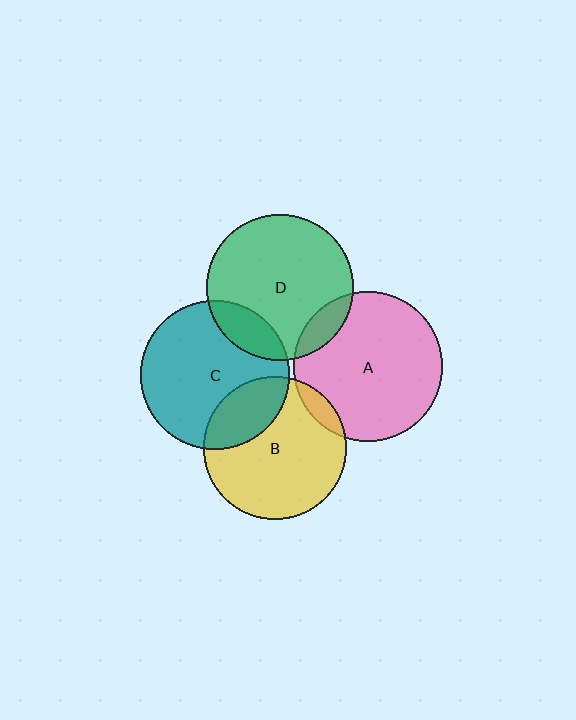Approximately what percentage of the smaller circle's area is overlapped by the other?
Approximately 5%.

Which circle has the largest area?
Circle A (pink).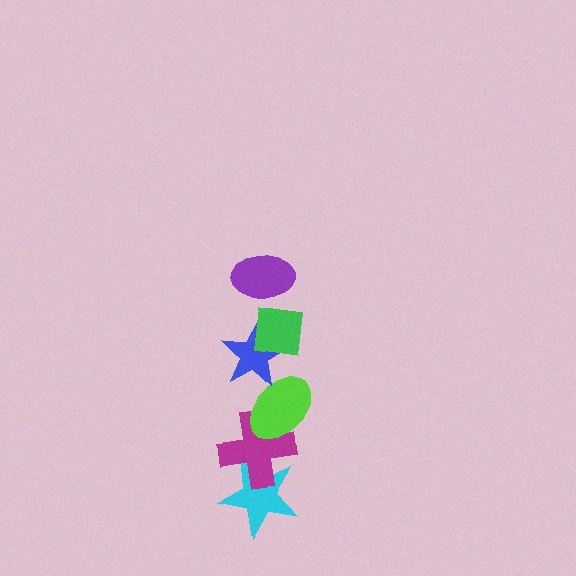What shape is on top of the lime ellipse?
The blue star is on top of the lime ellipse.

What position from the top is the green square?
The green square is 2nd from the top.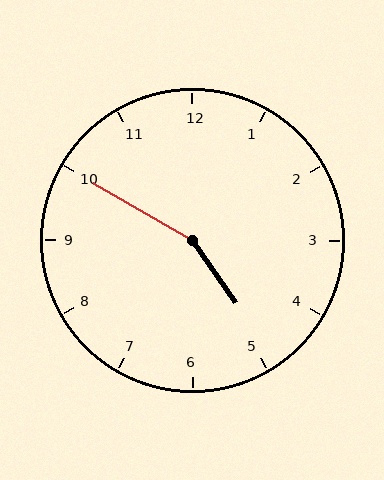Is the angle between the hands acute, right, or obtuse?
It is obtuse.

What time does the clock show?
4:50.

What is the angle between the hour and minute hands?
Approximately 155 degrees.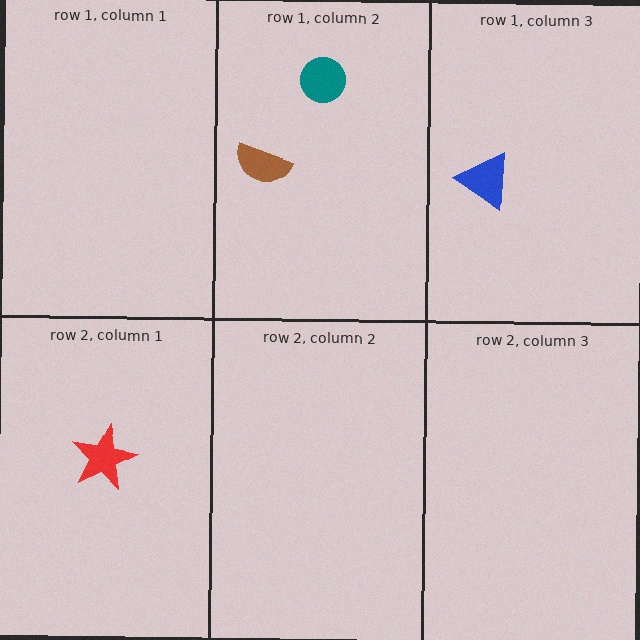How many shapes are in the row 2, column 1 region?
1.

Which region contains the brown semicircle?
The row 1, column 2 region.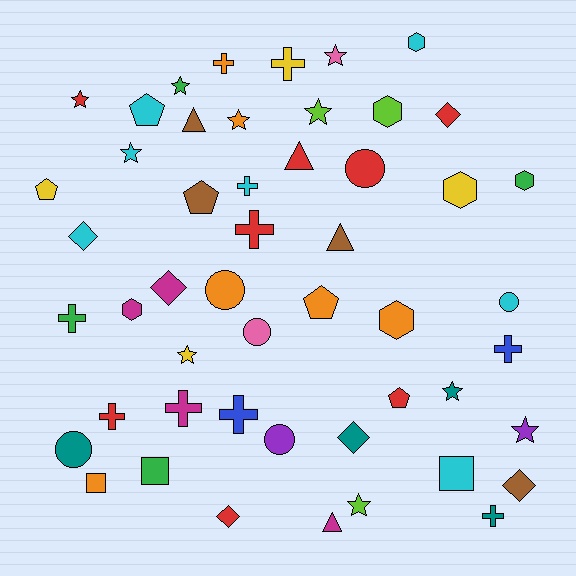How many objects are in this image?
There are 50 objects.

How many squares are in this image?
There are 3 squares.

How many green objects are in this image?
There are 4 green objects.